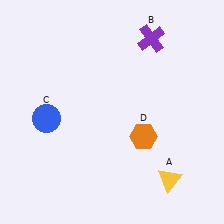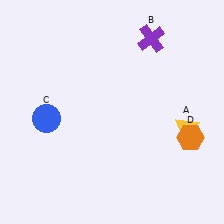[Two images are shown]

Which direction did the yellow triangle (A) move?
The yellow triangle (A) moved up.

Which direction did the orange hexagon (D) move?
The orange hexagon (D) moved right.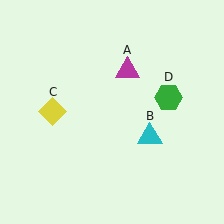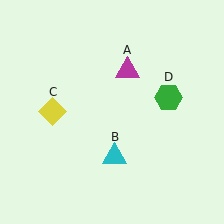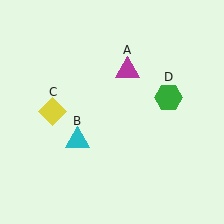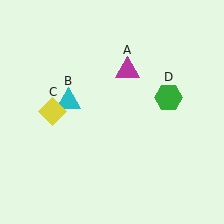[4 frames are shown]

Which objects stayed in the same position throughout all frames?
Magenta triangle (object A) and yellow diamond (object C) and green hexagon (object D) remained stationary.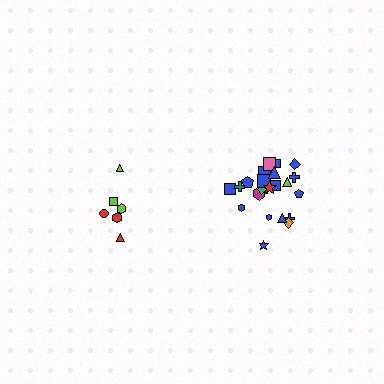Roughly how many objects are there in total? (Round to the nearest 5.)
Roughly 30 objects in total.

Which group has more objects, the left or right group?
The right group.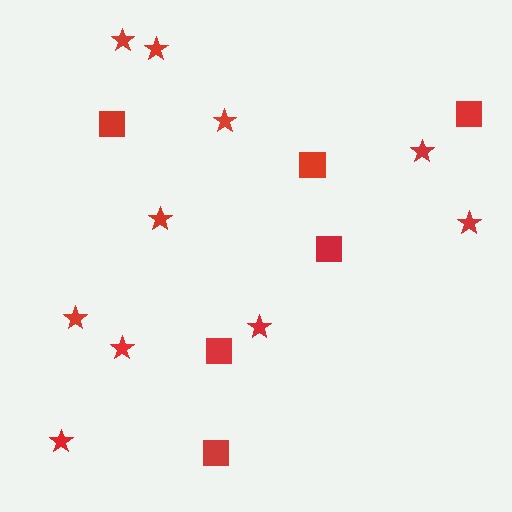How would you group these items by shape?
There are 2 groups: one group of stars (10) and one group of squares (6).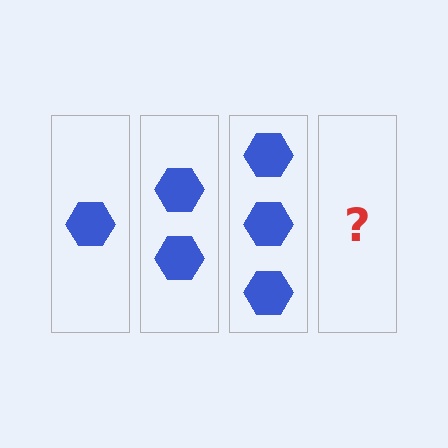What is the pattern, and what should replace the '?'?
The pattern is that each step adds one more hexagon. The '?' should be 4 hexagons.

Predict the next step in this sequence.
The next step is 4 hexagons.